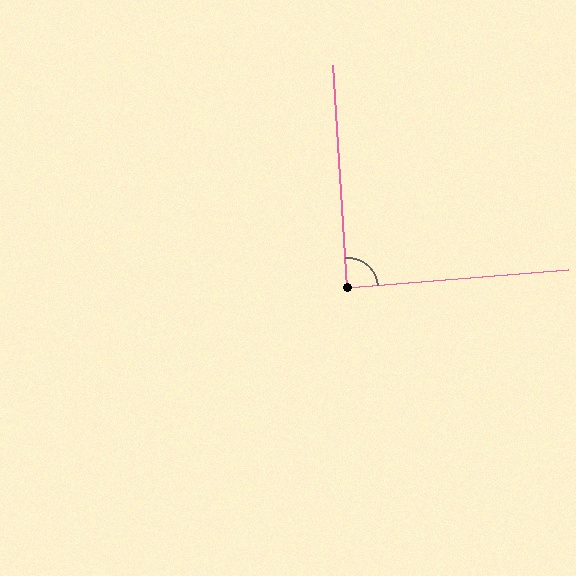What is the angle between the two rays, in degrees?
Approximately 89 degrees.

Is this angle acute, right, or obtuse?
It is approximately a right angle.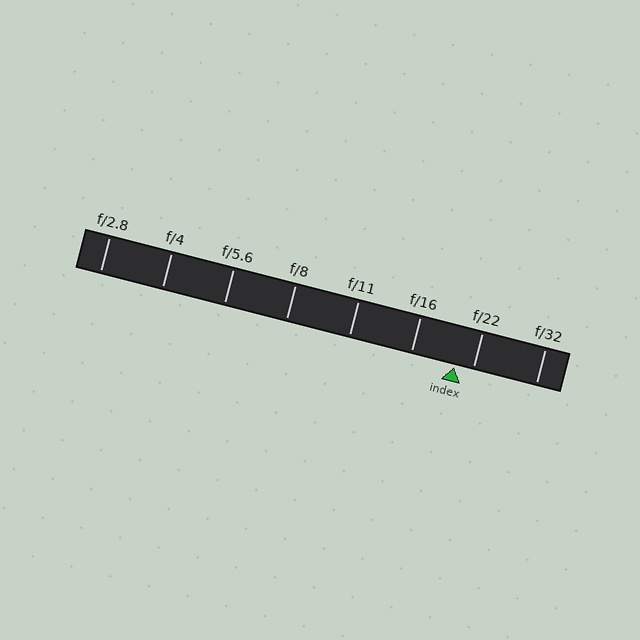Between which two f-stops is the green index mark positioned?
The index mark is between f/16 and f/22.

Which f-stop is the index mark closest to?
The index mark is closest to f/22.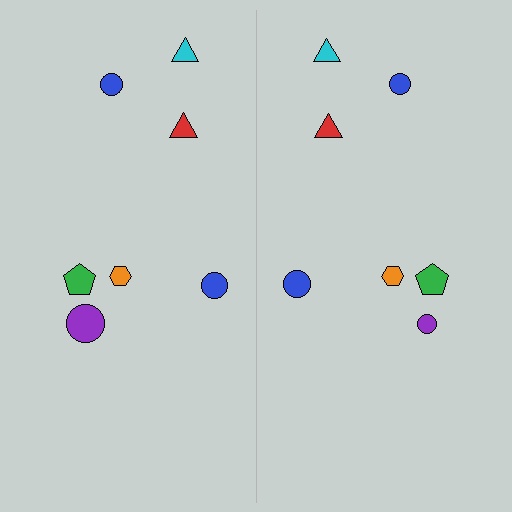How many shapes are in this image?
There are 14 shapes in this image.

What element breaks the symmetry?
The purple circle on the right side has a different size than its mirror counterpart.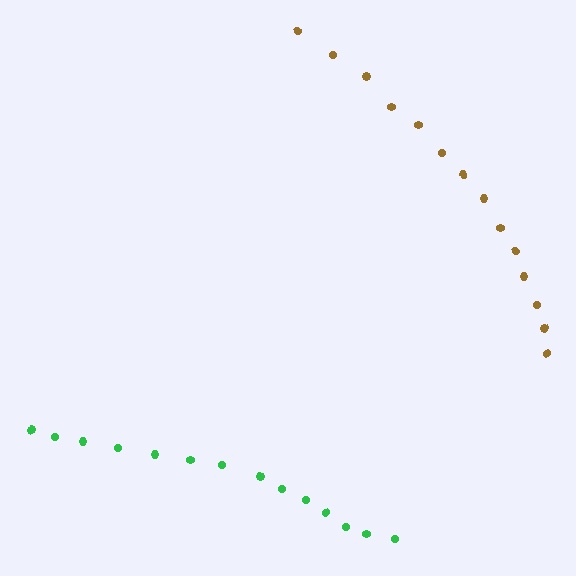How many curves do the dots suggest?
There are 2 distinct paths.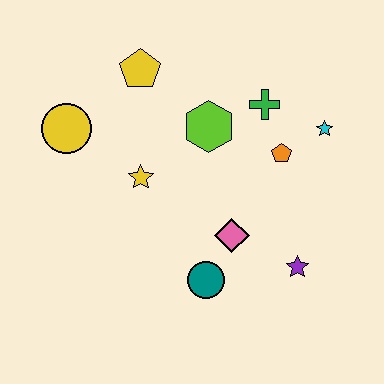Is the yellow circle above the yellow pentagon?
No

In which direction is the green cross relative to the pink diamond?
The green cross is above the pink diamond.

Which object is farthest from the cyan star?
The yellow circle is farthest from the cyan star.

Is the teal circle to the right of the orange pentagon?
No